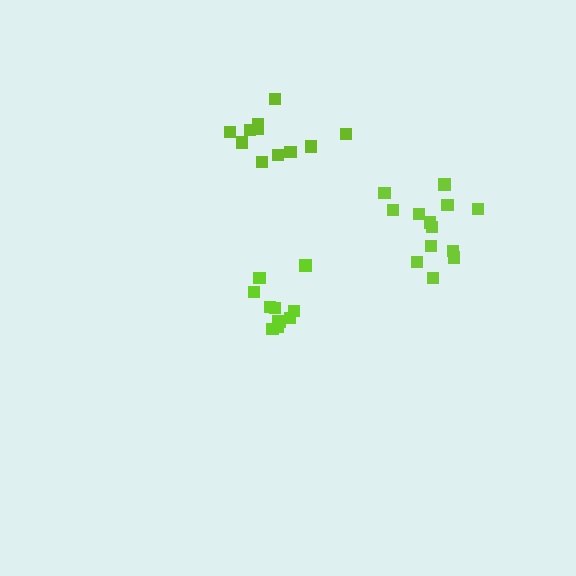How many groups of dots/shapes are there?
There are 3 groups.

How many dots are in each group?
Group 1: 11 dots, Group 2: 13 dots, Group 3: 11 dots (35 total).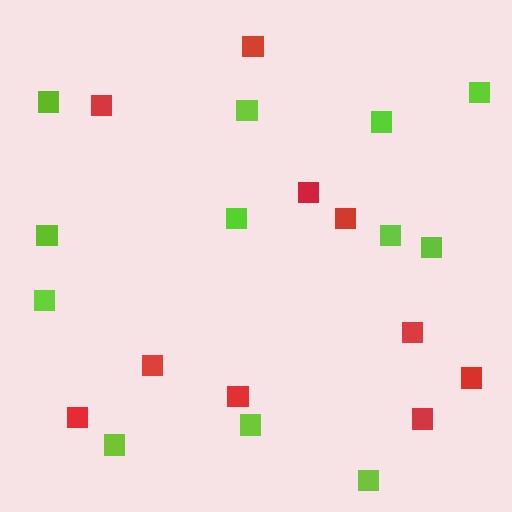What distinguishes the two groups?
There are 2 groups: one group of red squares (10) and one group of lime squares (12).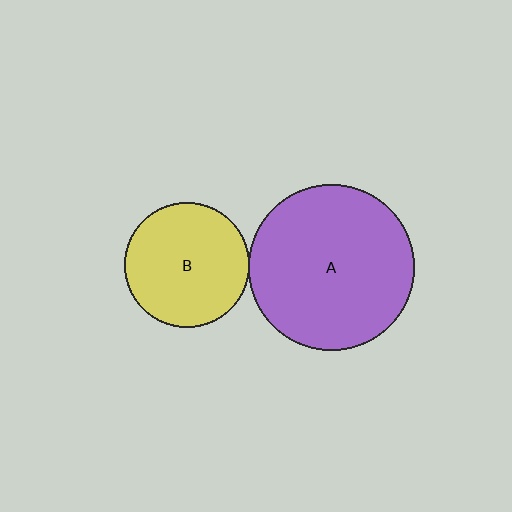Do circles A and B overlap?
Yes.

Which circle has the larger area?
Circle A (purple).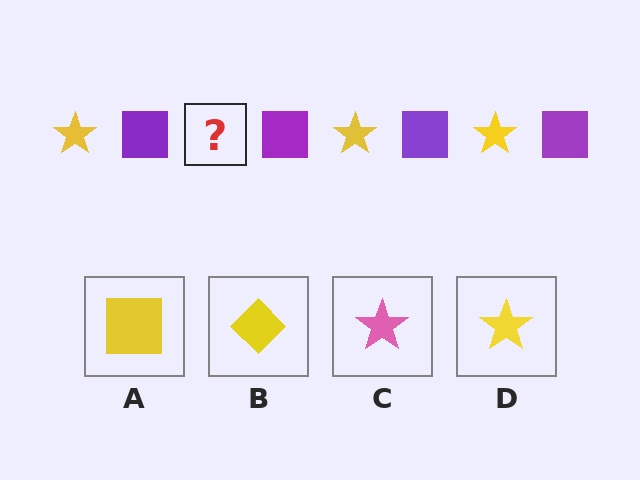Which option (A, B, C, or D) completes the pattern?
D.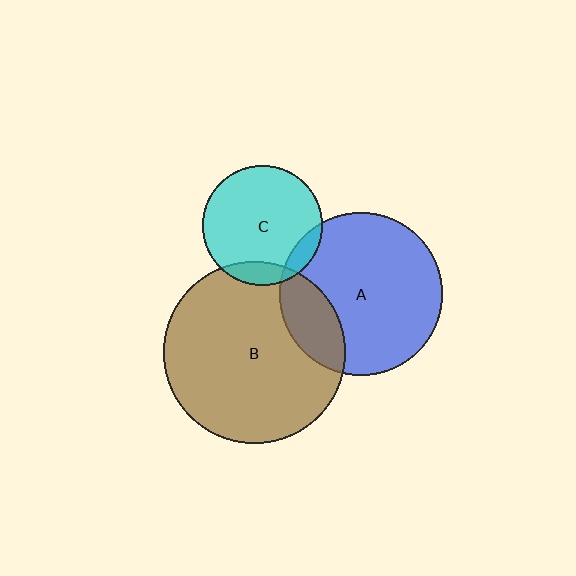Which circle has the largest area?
Circle B (brown).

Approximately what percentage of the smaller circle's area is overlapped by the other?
Approximately 10%.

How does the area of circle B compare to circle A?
Approximately 1.3 times.